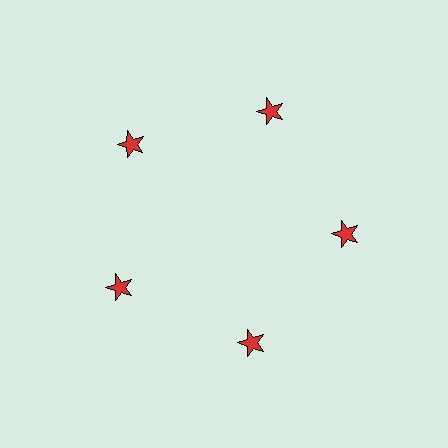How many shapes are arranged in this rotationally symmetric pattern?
There are 5 shapes, arranged in 5 groups of 1.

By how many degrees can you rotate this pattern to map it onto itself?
The pattern maps onto itself every 72 degrees of rotation.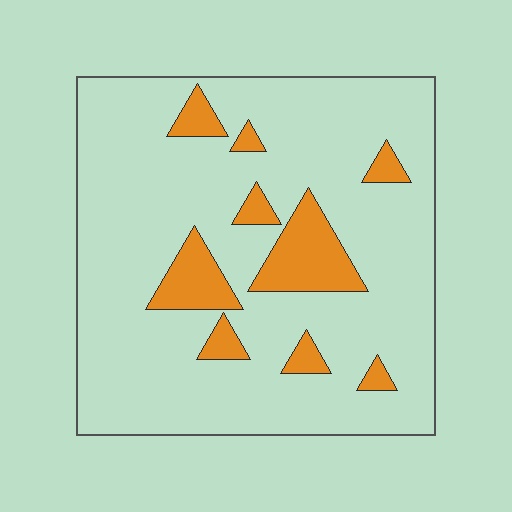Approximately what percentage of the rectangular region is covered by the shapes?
Approximately 15%.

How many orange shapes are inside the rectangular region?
9.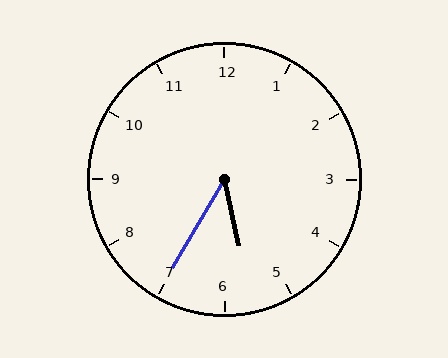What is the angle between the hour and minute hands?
Approximately 42 degrees.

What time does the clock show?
5:35.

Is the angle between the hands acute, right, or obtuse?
It is acute.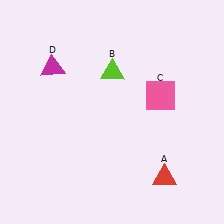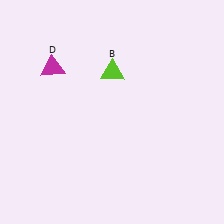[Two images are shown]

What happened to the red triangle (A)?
The red triangle (A) was removed in Image 2. It was in the bottom-right area of Image 1.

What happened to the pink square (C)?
The pink square (C) was removed in Image 2. It was in the top-right area of Image 1.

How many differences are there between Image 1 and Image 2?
There are 2 differences between the two images.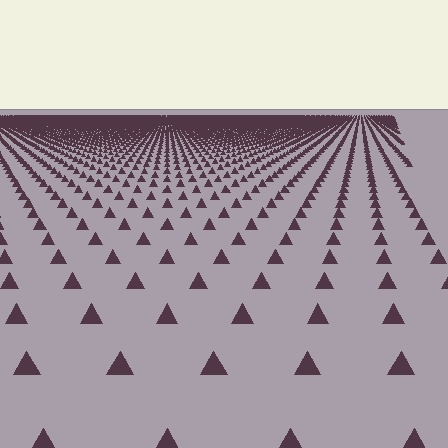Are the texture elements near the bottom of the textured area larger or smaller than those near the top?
Larger. Near the bottom, elements are closer to the viewer and appear at a bigger on-screen size.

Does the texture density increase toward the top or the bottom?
Density increases toward the top.